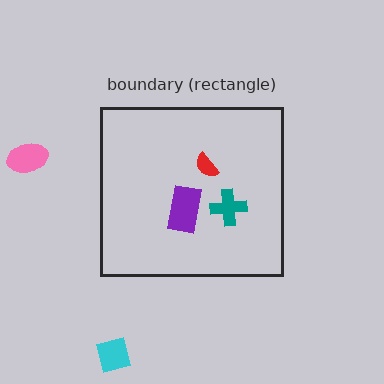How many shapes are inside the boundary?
3 inside, 2 outside.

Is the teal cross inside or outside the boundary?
Inside.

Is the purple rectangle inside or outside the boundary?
Inside.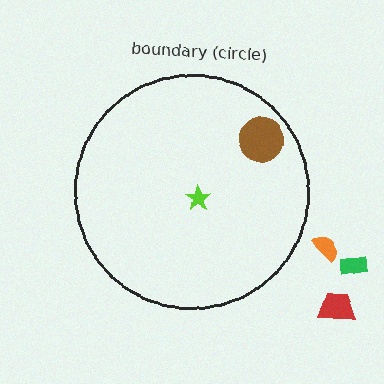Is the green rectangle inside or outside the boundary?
Outside.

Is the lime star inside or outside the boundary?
Inside.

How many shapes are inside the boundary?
2 inside, 3 outside.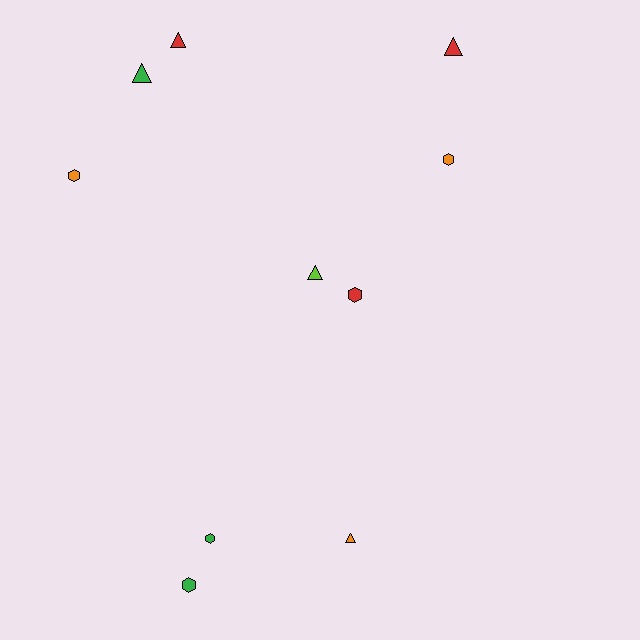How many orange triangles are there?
There is 1 orange triangle.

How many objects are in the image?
There are 10 objects.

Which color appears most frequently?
Orange, with 3 objects.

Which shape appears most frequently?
Hexagon, with 5 objects.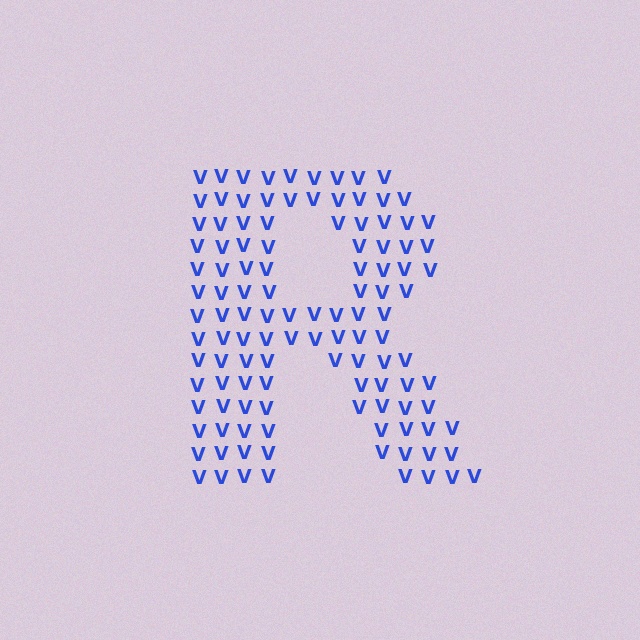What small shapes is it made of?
It is made of small letter V's.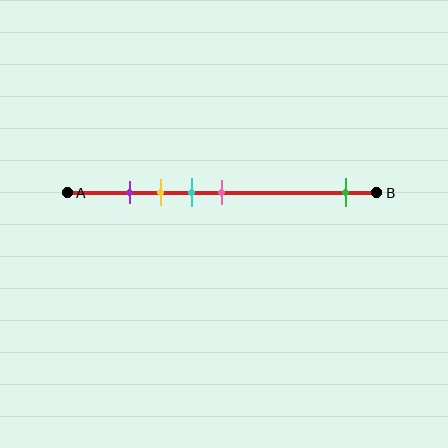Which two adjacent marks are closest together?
The purple and yellow marks are the closest adjacent pair.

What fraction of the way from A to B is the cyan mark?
The cyan mark is approximately 40% (0.4) of the way from A to B.